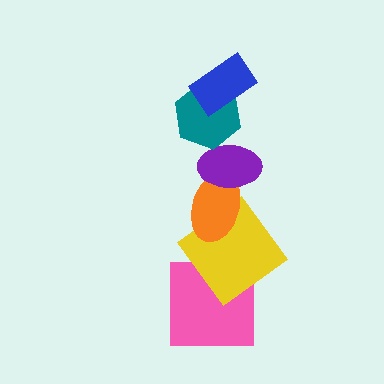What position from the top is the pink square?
The pink square is 6th from the top.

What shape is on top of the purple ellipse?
The teal hexagon is on top of the purple ellipse.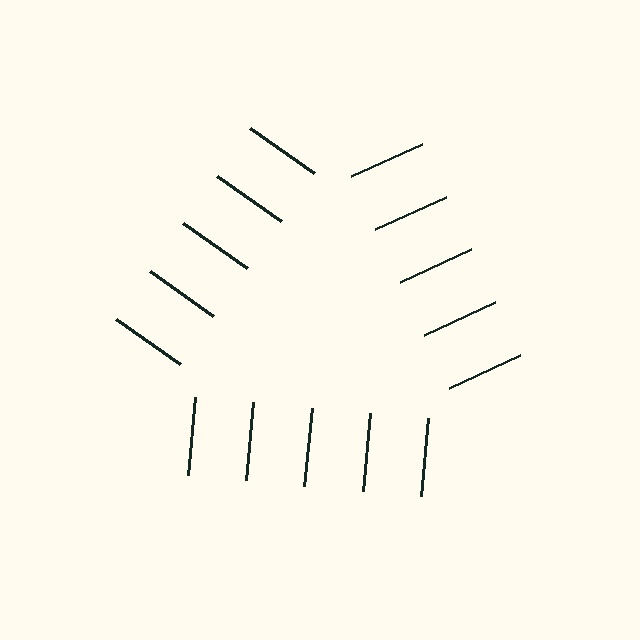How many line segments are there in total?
15 — 5 along each of the 3 edges.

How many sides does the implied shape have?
3 sides — the line-ends trace a triangle.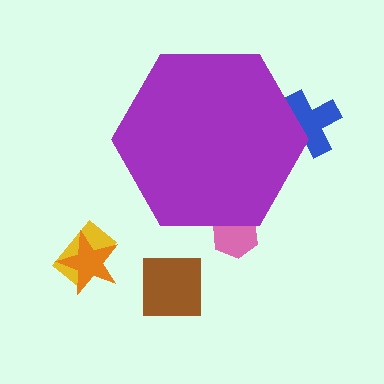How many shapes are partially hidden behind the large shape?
2 shapes are partially hidden.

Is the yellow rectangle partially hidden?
No, the yellow rectangle is fully visible.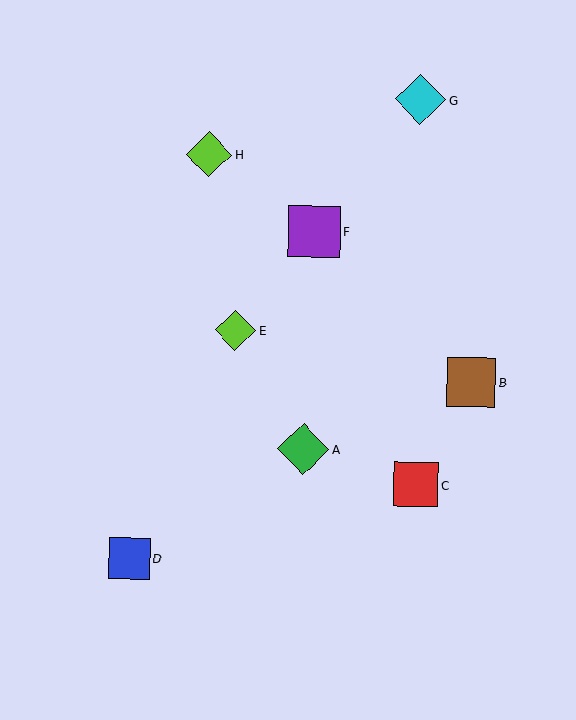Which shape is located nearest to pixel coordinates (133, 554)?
The blue square (labeled D) at (129, 558) is nearest to that location.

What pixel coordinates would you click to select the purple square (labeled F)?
Click at (314, 232) to select the purple square F.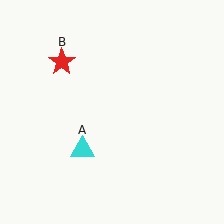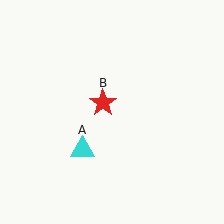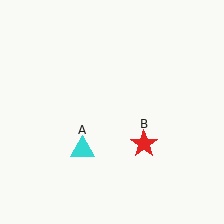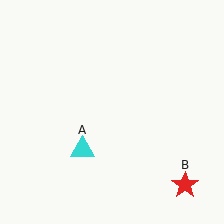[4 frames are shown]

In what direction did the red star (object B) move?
The red star (object B) moved down and to the right.